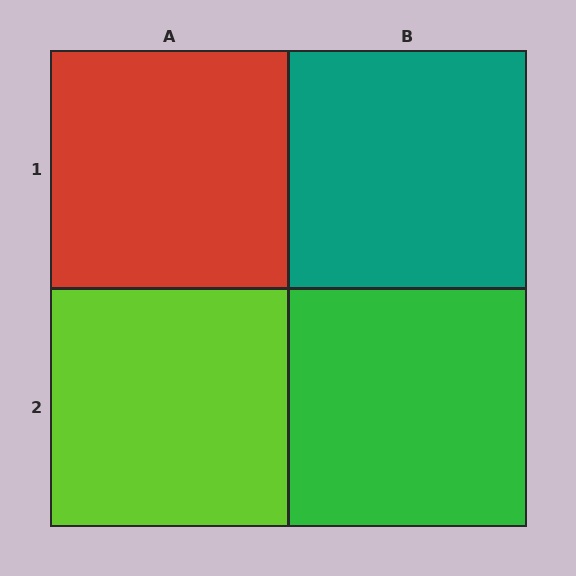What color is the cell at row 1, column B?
Teal.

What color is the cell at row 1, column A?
Red.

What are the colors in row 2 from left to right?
Lime, green.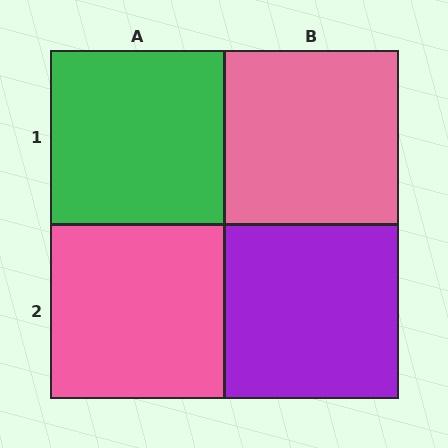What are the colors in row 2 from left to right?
Pink, purple.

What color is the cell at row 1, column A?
Green.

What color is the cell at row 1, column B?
Pink.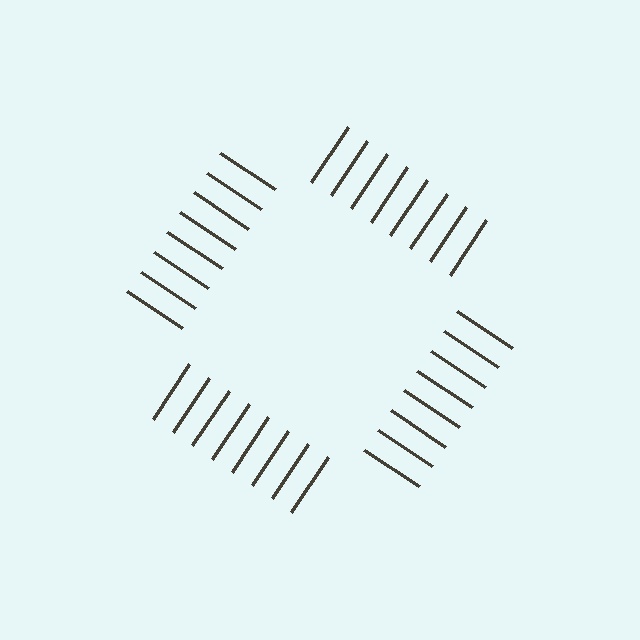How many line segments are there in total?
32 — 8 along each of the 4 edges.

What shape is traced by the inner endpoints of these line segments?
An illusory square — the line segments terminate on its edges but no continuous stroke is drawn.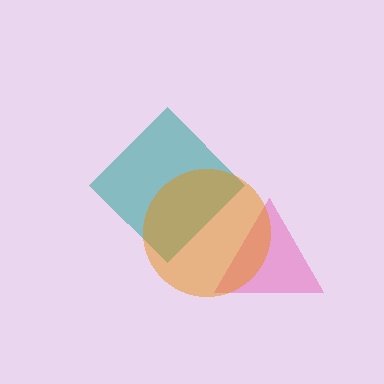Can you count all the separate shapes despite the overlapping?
Yes, there are 3 separate shapes.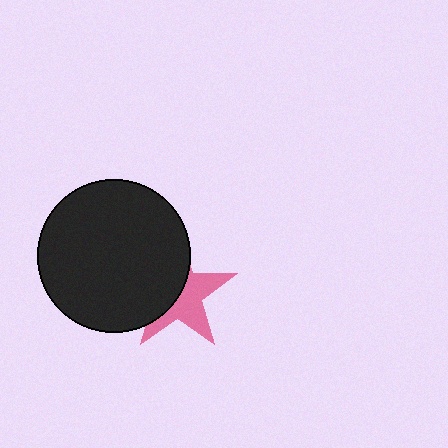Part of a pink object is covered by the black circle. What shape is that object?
It is a star.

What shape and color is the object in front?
The object in front is a black circle.